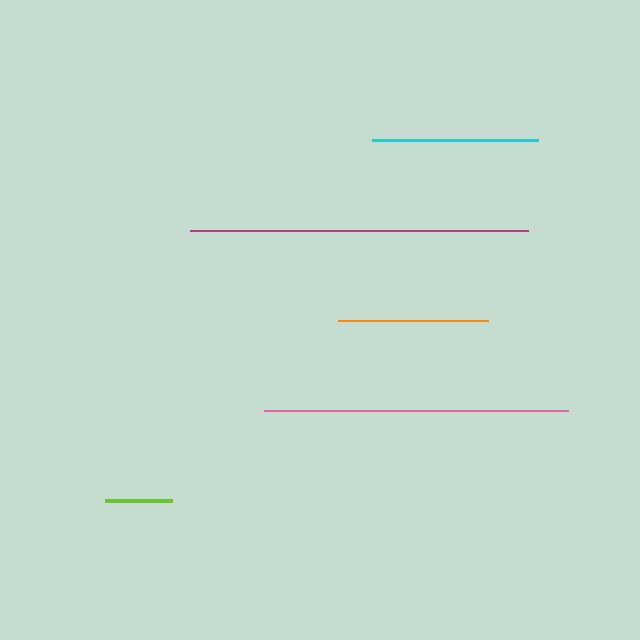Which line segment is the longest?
The magenta line is the longest at approximately 338 pixels.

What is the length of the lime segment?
The lime segment is approximately 67 pixels long.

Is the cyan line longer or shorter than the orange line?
The cyan line is longer than the orange line.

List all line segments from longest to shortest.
From longest to shortest: magenta, pink, cyan, orange, lime.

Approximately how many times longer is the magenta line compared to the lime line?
The magenta line is approximately 5.1 times the length of the lime line.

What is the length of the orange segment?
The orange segment is approximately 149 pixels long.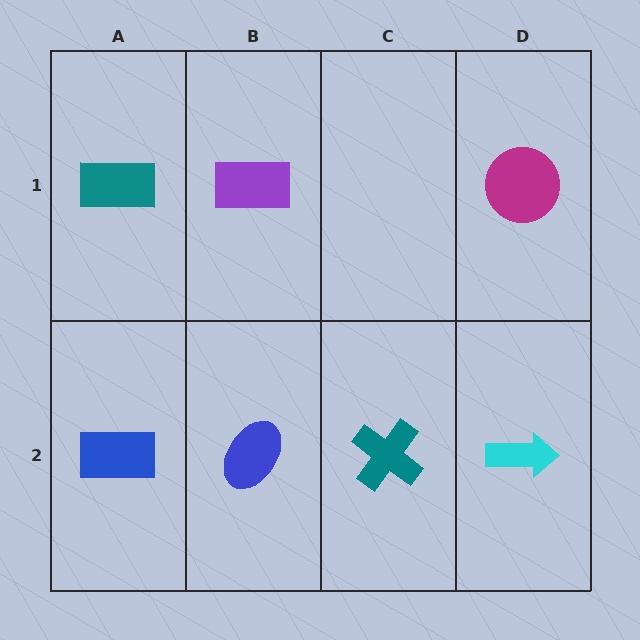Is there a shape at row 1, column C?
No, that cell is empty.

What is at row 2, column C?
A teal cross.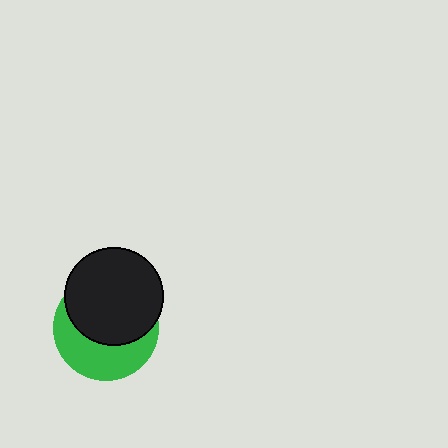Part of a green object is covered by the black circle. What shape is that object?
It is a circle.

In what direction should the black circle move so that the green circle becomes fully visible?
The black circle should move up. That is the shortest direction to clear the overlap and leave the green circle fully visible.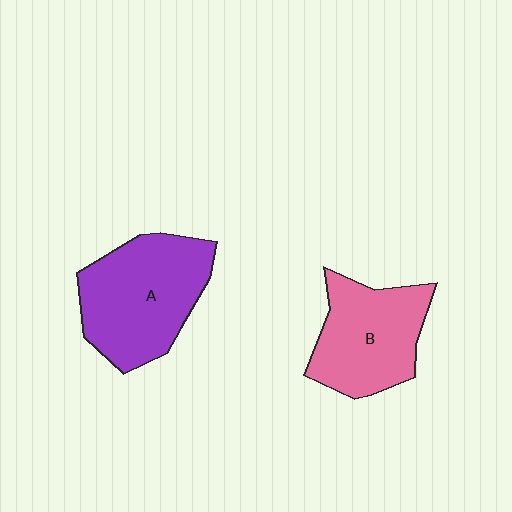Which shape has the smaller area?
Shape B (pink).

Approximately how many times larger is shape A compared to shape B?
Approximately 1.2 times.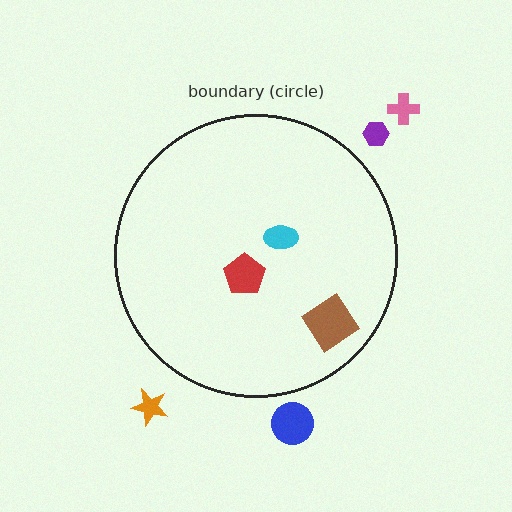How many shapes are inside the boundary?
3 inside, 4 outside.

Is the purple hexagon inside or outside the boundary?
Outside.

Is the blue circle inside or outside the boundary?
Outside.